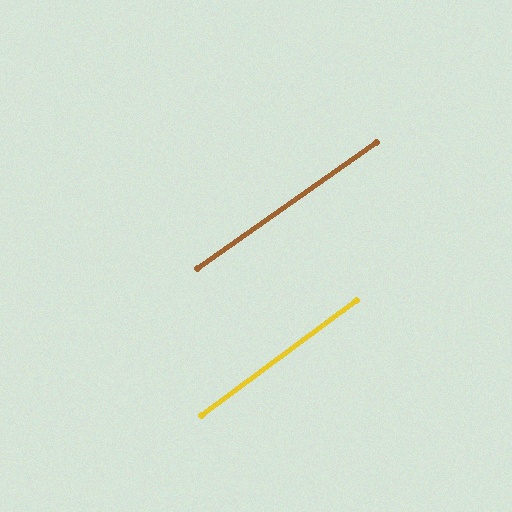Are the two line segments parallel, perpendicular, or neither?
Parallel — their directions differ by only 1.2°.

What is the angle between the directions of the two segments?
Approximately 1 degree.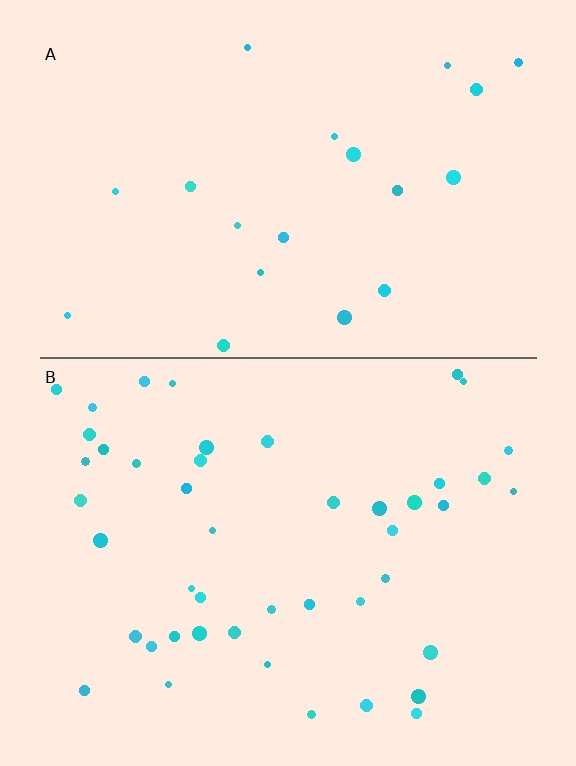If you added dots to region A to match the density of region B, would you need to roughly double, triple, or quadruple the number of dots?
Approximately double.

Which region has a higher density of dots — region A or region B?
B (the bottom).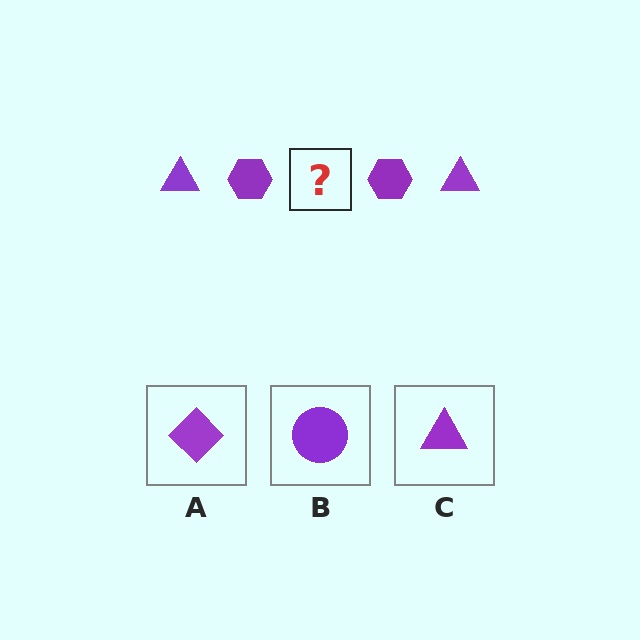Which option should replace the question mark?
Option C.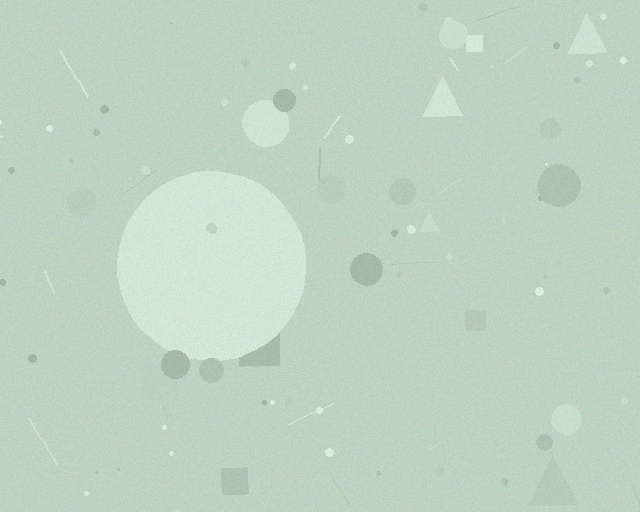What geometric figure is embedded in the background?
A circle is embedded in the background.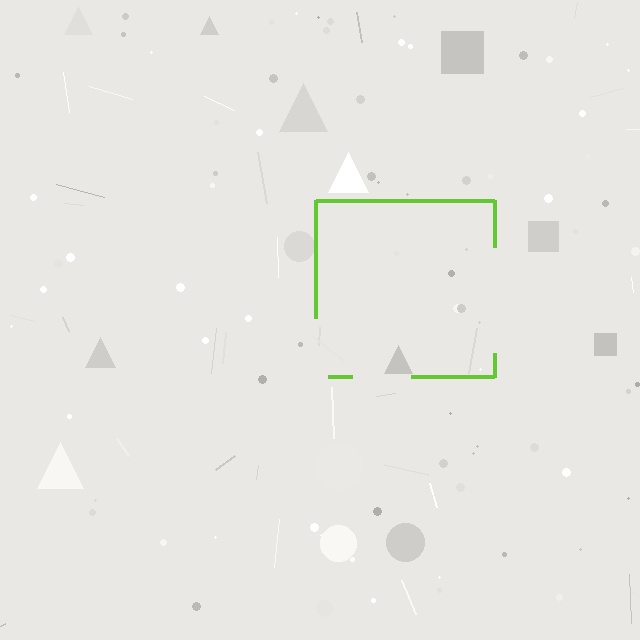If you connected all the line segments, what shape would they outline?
They would outline a square.